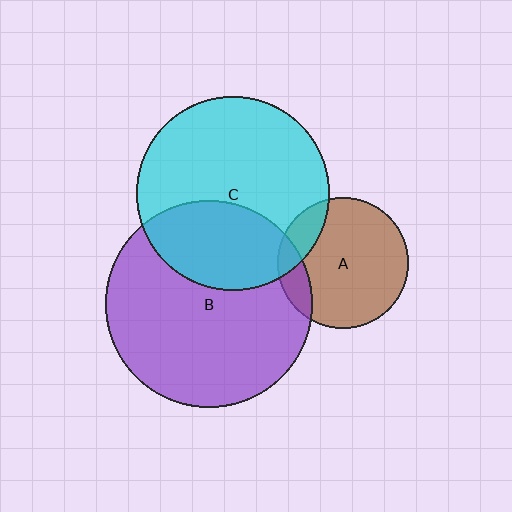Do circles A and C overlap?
Yes.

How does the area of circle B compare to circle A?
Approximately 2.5 times.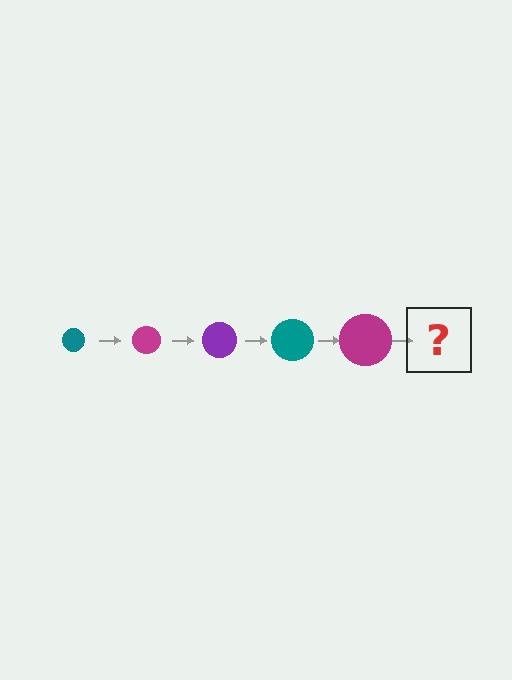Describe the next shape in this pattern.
It should be a purple circle, larger than the previous one.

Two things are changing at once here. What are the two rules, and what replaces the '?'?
The two rules are that the circle grows larger each step and the color cycles through teal, magenta, and purple. The '?' should be a purple circle, larger than the previous one.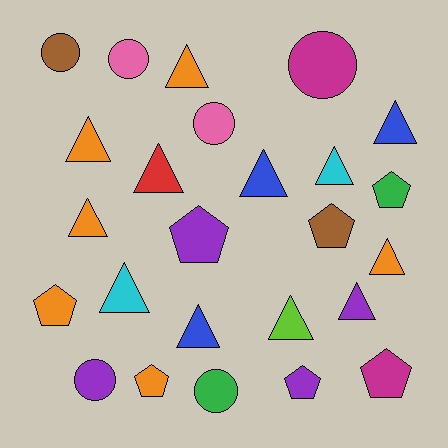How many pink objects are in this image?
There are 2 pink objects.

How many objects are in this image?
There are 25 objects.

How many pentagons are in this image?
There are 7 pentagons.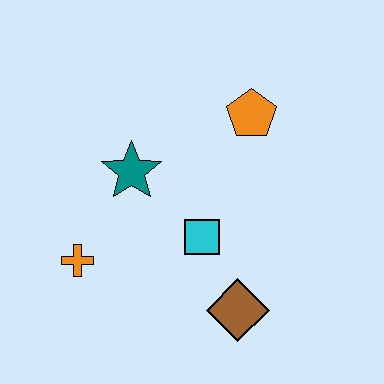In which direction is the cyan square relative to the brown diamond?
The cyan square is above the brown diamond.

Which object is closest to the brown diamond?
The cyan square is closest to the brown diamond.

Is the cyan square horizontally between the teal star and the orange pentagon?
Yes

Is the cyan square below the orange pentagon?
Yes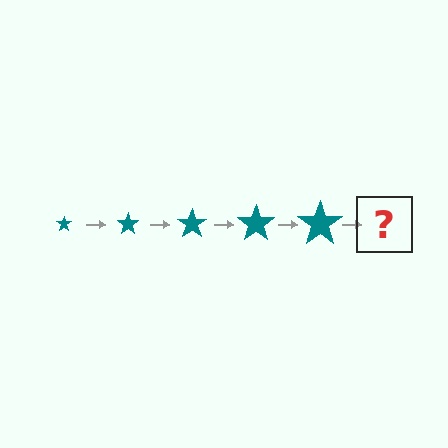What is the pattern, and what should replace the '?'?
The pattern is that the star gets progressively larger each step. The '?' should be a teal star, larger than the previous one.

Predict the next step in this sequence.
The next step is a teal star, larger than the previous one.